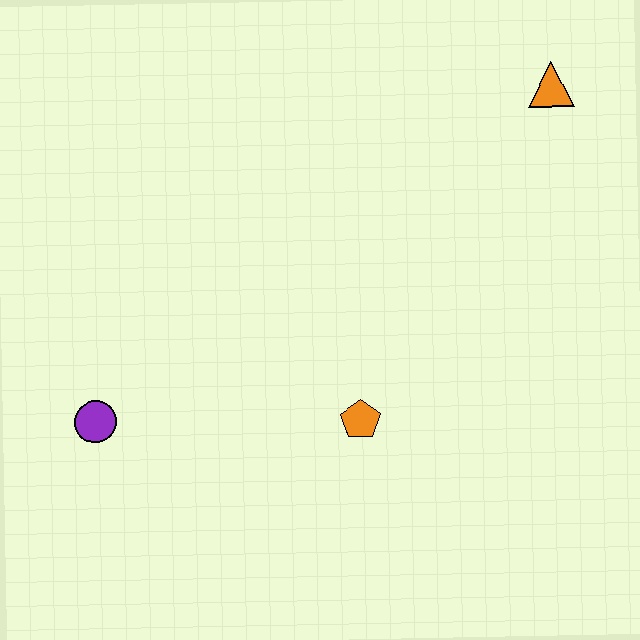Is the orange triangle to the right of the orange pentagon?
Yes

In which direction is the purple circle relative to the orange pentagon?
The purple circle is to the left of the orange pentagon.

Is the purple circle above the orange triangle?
No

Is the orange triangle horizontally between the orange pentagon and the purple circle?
No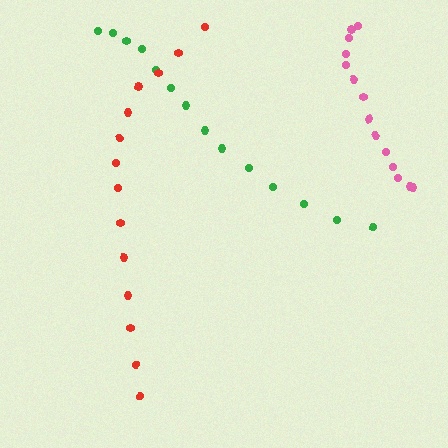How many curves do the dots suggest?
There are 3 distinct paths.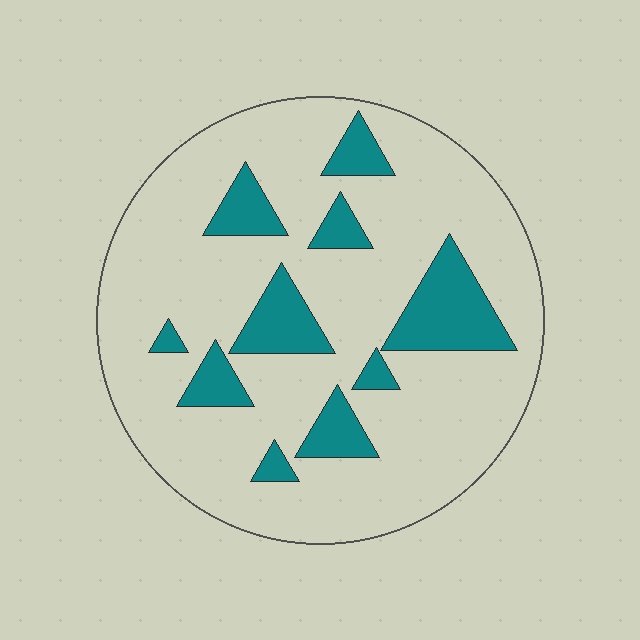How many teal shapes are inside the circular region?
10.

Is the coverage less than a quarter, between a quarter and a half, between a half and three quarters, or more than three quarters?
Less than a quarter.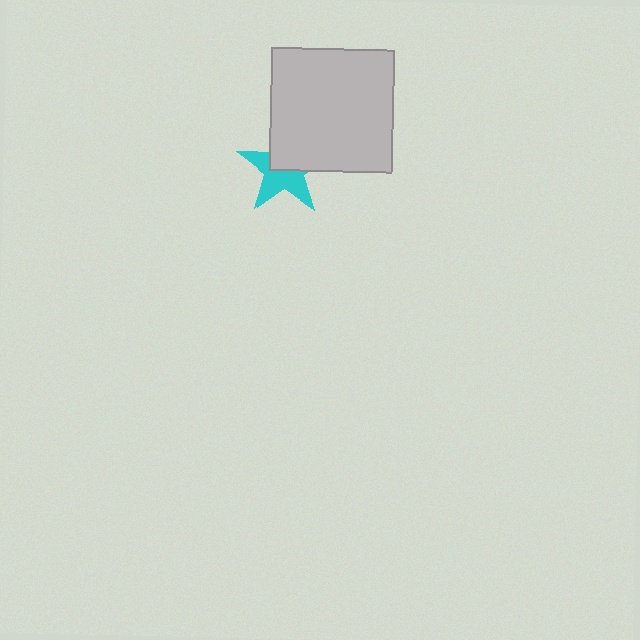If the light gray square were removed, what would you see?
You would see the complete cyan star.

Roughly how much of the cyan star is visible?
About half of it is visible (roughly 55%).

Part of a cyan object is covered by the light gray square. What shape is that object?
It is a star.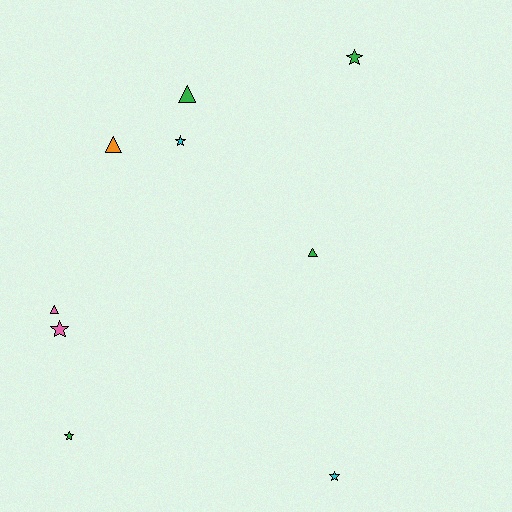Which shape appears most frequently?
Star, with 5 objects.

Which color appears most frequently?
Green, with 4 objects.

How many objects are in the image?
There are 9 objects.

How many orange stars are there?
There are no orange stars.